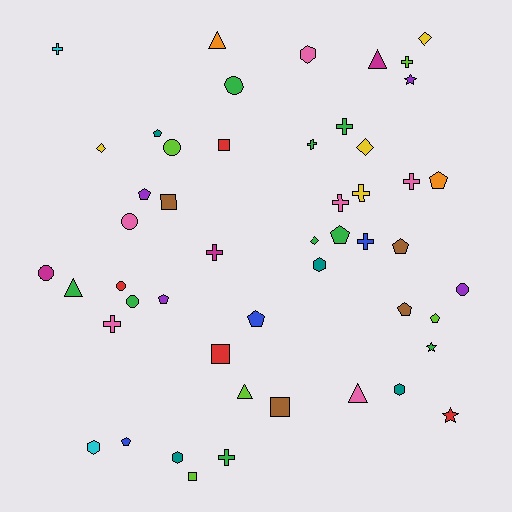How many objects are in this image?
There are 50 objects.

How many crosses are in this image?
There are 11 crosses.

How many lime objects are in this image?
There are 5 lime objects.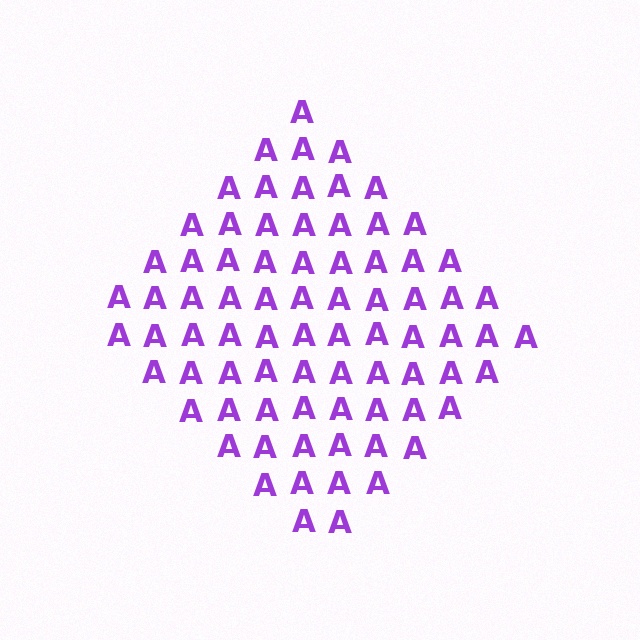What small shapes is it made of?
It is made of small letter A's.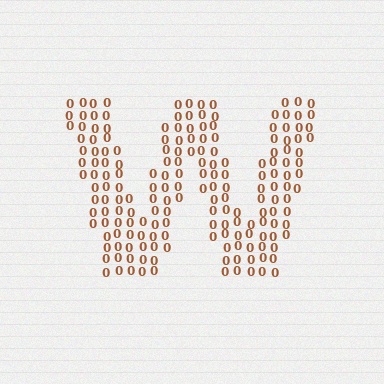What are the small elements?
The small elements are digit 0's.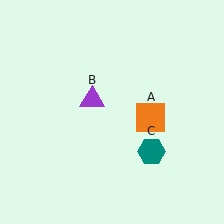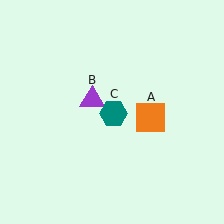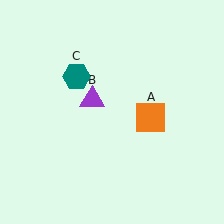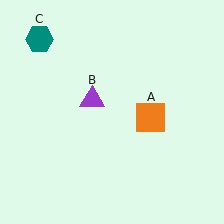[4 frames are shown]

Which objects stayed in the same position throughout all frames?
Orange square (object A) and purple triangle (object B) remained stationary.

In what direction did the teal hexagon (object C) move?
The teal hexagon (object C) moved up and to the left.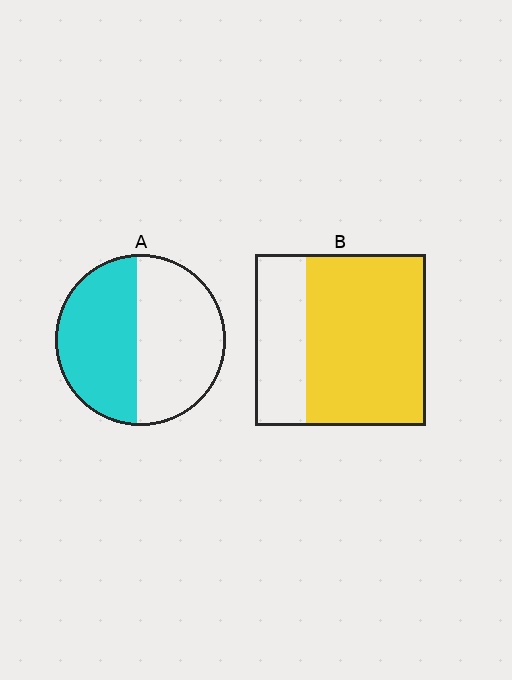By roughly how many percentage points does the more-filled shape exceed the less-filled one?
By roughly 25 percentage points (B over A).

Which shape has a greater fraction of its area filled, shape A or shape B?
Shape B.